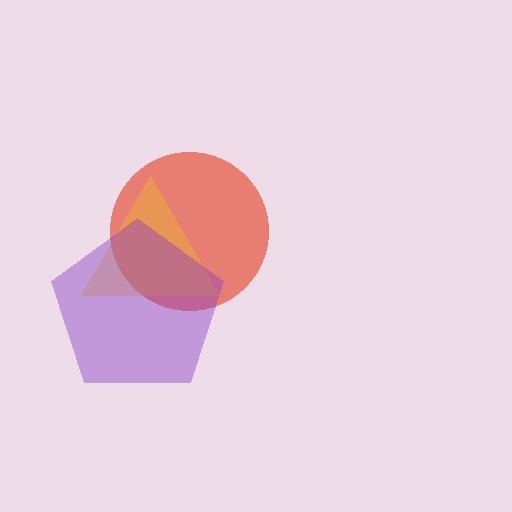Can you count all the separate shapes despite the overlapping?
Yes, there are 3 separate shapes.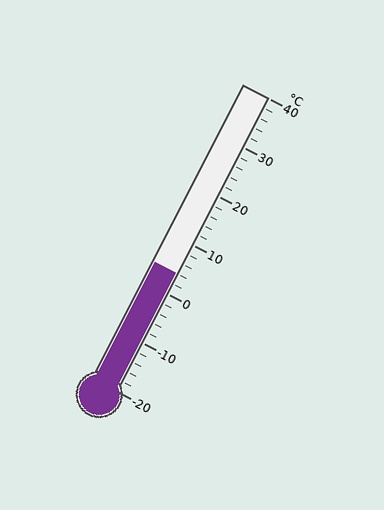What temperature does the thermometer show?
The thermometer shows approximately 4°C.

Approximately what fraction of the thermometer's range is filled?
The thermometer is filled to approximately 40% of its range.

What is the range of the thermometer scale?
The thermometer scale ranges from -20°C to 40°C.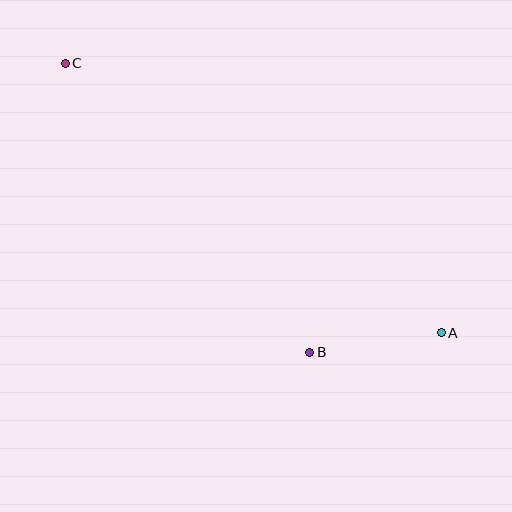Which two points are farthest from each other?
Points A and C are farthest from each other.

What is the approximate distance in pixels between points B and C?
The distance between B and C is approximately 379 pixels.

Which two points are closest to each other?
Points A and B are closest to each other.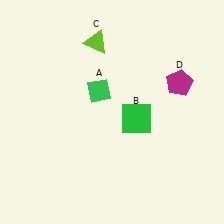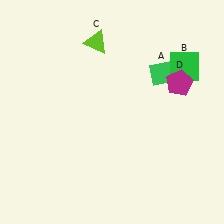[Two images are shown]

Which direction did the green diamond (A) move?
The green diamond (A) moved right.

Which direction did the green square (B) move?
The green square (B) moved up.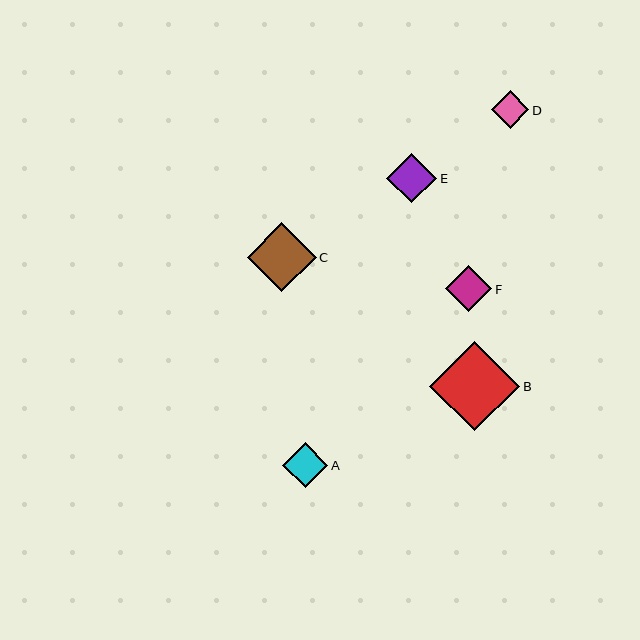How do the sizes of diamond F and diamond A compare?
Diamond F and diamond A are approximately the same size.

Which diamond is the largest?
Diamond B is the largest with a size of approximately 90 pixels.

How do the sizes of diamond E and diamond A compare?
Diamond E and diamond A are approximately the same size.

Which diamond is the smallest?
Diamond D is the smallest with a size of approximately 37 pixels.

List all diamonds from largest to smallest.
From largest to smallest: B, C, E, F, A, D.